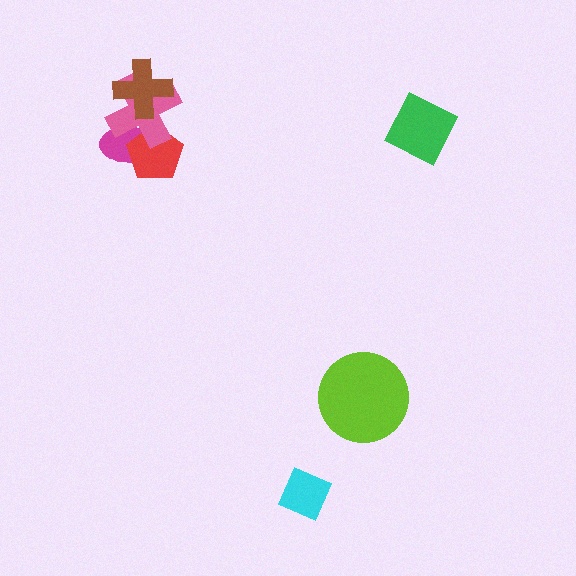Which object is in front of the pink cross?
The brown cross is in front of the pink cross.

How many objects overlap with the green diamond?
0 objects overlap with the green diamond.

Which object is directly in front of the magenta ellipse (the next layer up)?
The red pentagon is directly in front of the magenta ellipse.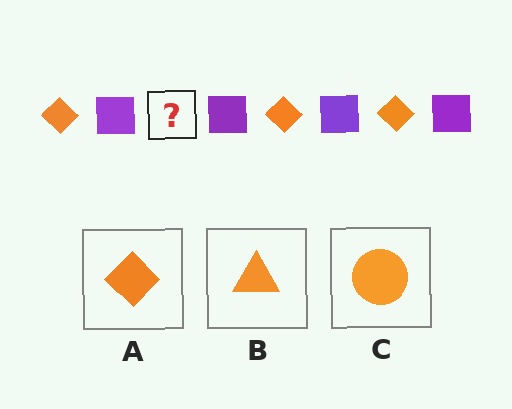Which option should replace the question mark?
Option A.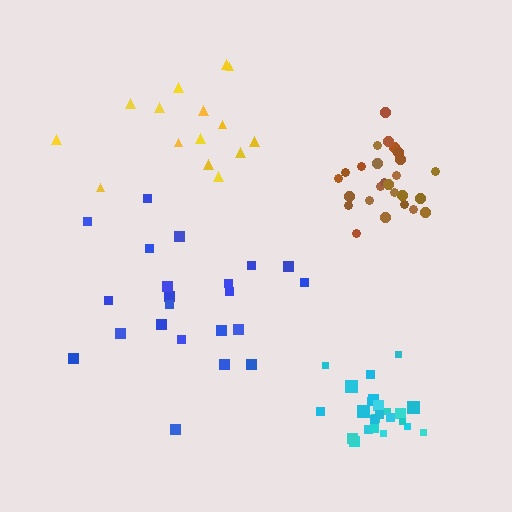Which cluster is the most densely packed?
Cyan.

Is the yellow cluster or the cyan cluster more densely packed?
Cyan.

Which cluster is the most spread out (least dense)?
Blue.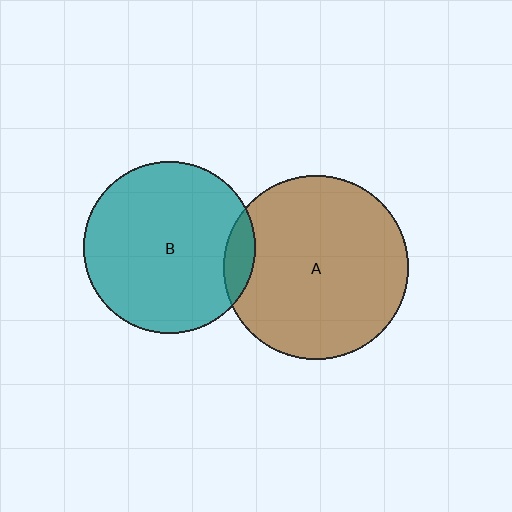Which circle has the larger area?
Circle A (brown).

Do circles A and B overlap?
Yes.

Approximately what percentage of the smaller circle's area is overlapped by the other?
Approximately 10%.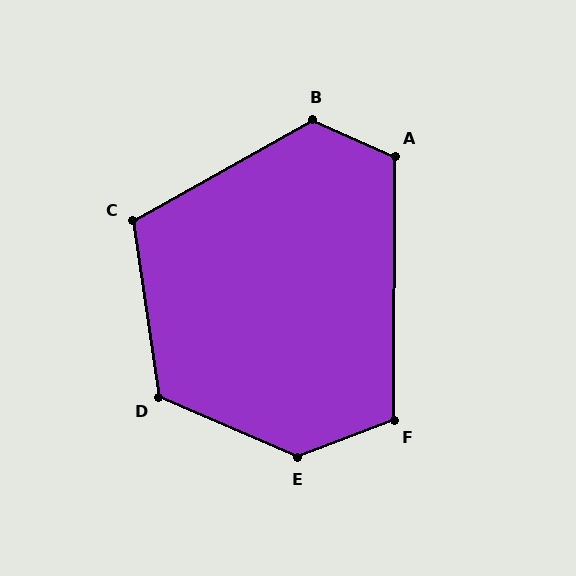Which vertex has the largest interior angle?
E, at approximately 136 degrees.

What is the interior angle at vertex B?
Approximately 127 degrees (obtuse).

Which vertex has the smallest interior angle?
C, at approximately 111 degrees.